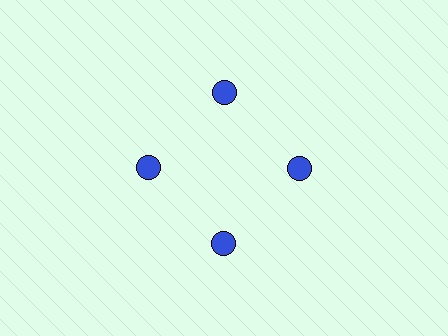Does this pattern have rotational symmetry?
Yes, this pattern has 4-fold rotational symmetry. It looks the same after rotating 90 degrees around the center.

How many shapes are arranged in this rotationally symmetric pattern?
There are 4 shapes, arranged in 4 groups of 1.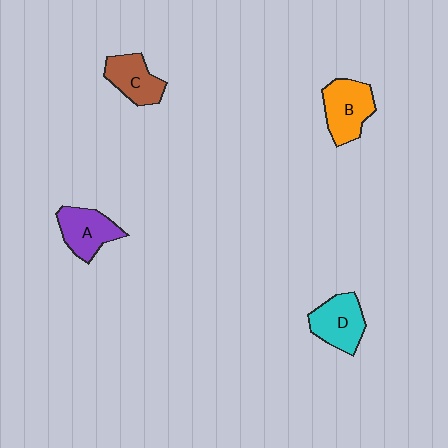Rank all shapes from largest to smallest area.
From largest to smallest: B (orange), D (cyan), A (purple), C (brown).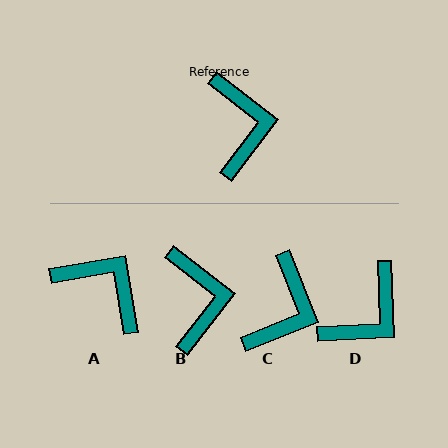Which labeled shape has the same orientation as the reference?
B.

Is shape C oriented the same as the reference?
No, it is off by about 30 degrees.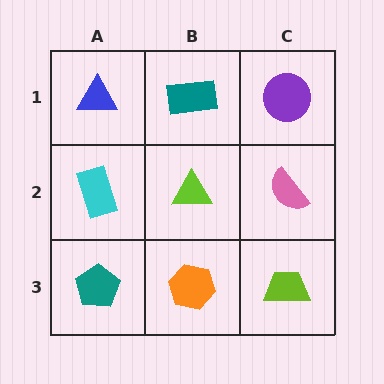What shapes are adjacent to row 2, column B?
A teal rectangle (row 1, column B), an orange hexagon (row 3, column B), a cyan rectangle (row 2, column A), a pink semicircle (row 2, column C).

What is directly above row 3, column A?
A cyan rectangle.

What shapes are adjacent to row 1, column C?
A pink semicircle (row 2, column C), a teal rectangle (row 1, column B).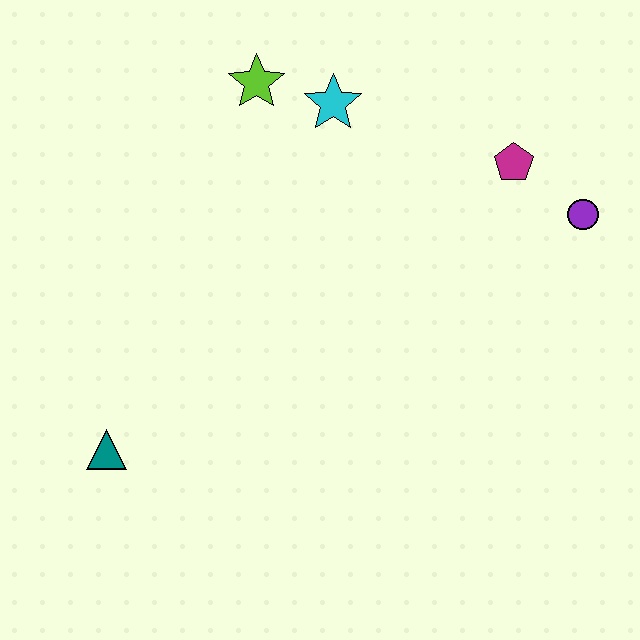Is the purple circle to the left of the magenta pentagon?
No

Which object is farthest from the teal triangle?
The purple circle is farthest from the teal triangle.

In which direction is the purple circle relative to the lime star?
The purple circle is to the right of the lime star.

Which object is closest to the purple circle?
The magenta pentagon is closest to the purple circle.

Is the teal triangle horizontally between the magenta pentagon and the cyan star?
No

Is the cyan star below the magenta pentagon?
No